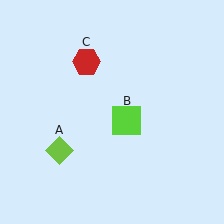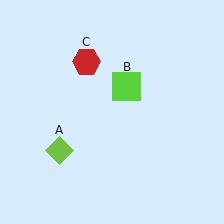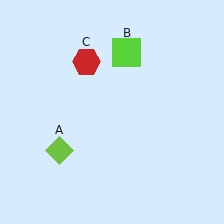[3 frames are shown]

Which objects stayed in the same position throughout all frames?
Lime diamond (object A) and red hexagon (object C) remained stationary.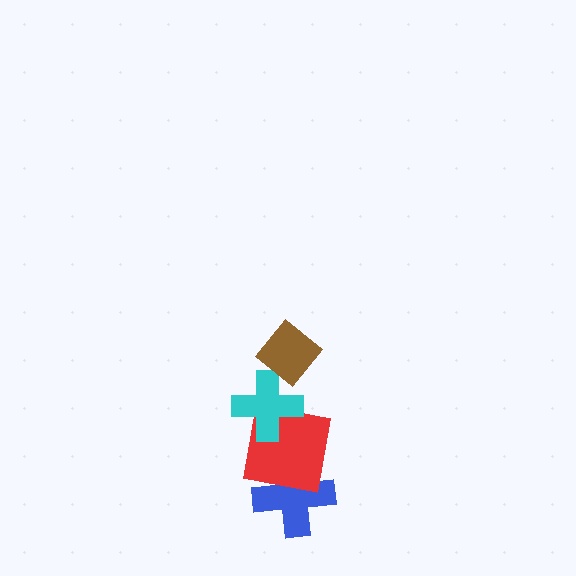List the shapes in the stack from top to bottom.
From top to bottom: the brown diamond, the cyan cross, the red square, the blue cross.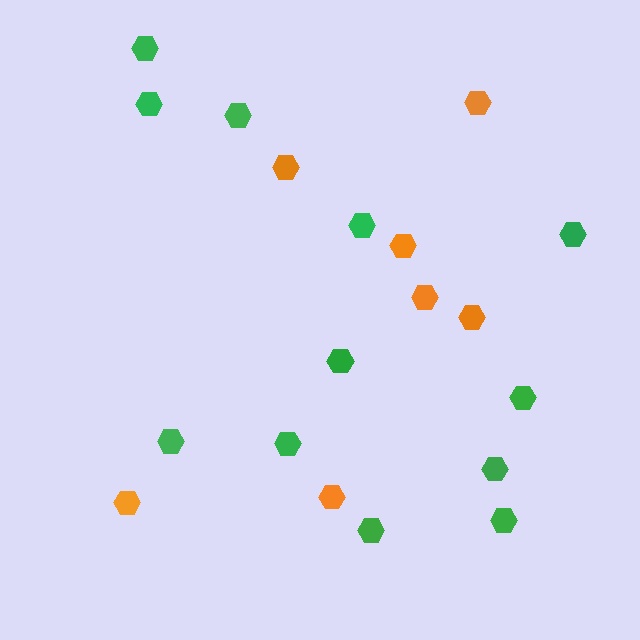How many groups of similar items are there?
There are 2 groups: one group of green hexagons (12) and one group of orange hexagons (7).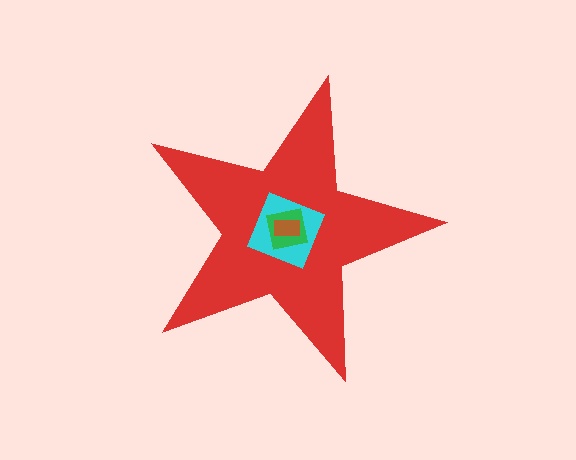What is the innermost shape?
The brown rectangle.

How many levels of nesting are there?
4.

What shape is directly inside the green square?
The brown rectangle.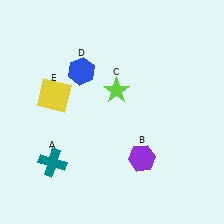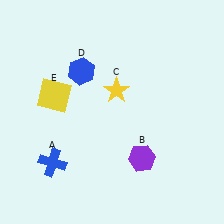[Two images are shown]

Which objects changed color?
A changed from teal to blue. C changed from lime to yellow.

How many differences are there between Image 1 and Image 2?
There are 2 differences between the two images.